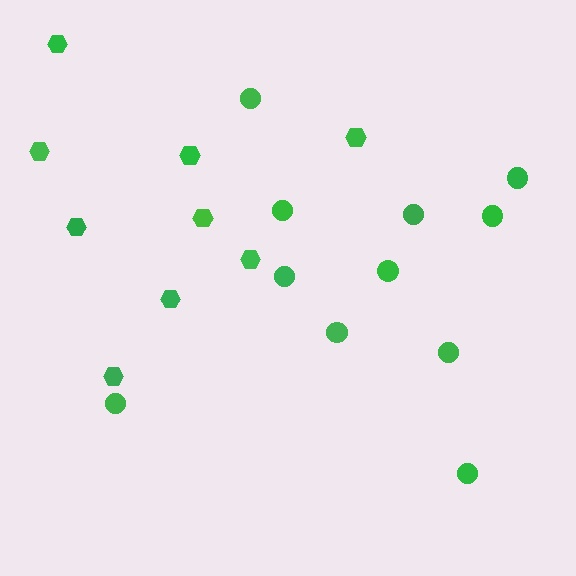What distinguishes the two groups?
There are 2 groups: one group of circles (11) and one group of hexagons (9).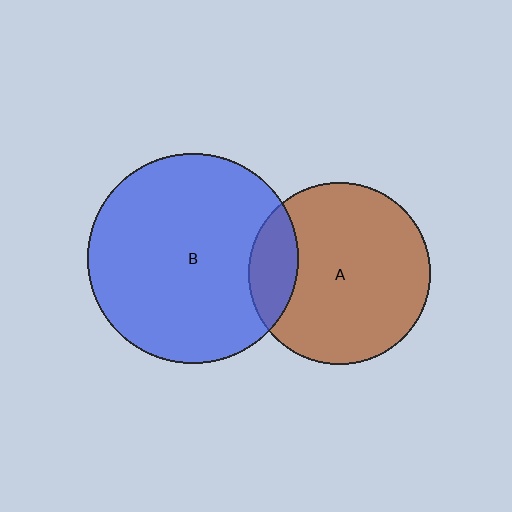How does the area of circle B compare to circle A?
Approximately 1.3 times.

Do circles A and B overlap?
Yes.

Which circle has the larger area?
Circle B (blue).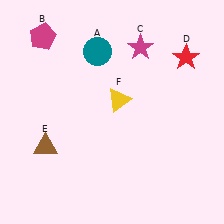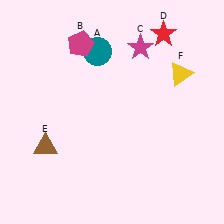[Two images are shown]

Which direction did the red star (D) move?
The red star (D) moved up.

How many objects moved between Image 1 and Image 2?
3 objects moved between the two images.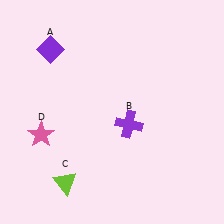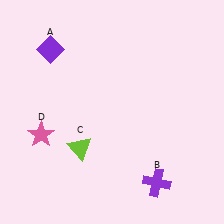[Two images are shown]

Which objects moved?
The objects that moved are: the purple cross (B), the lime triangle (C).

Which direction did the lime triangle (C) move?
The lime triangle (C) moved up.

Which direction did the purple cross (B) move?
The purple cross (B) moved down.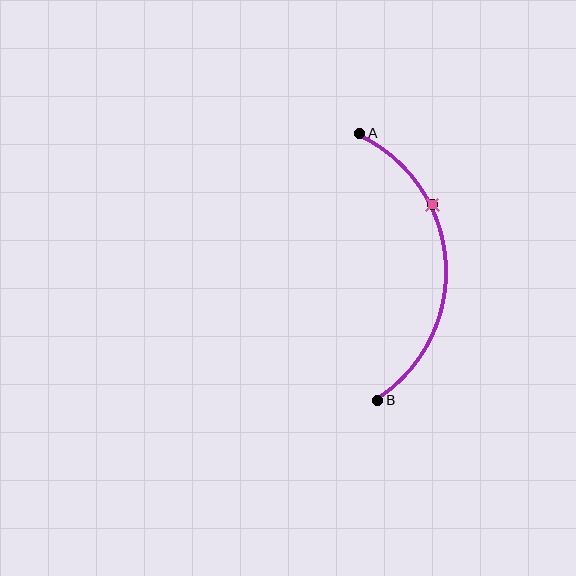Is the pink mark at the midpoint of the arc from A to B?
No. The pink mark lies on the arc but is closer to endpoint A. The arc midpoint would be at the point on the curve equidistant along the arc from both A and B.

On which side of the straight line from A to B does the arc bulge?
The arc bulges to the right of the straight line connecting A and B.